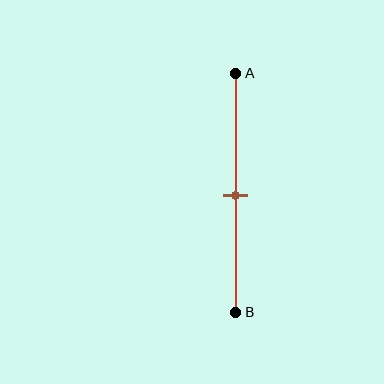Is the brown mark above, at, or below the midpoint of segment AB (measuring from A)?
The brown mark is approximately at the midpoint of segment AB.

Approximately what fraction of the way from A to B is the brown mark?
The brown mark is approximately 50% of the way from A to B.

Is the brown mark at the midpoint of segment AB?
Yes, the mark is approximately at the midpoint.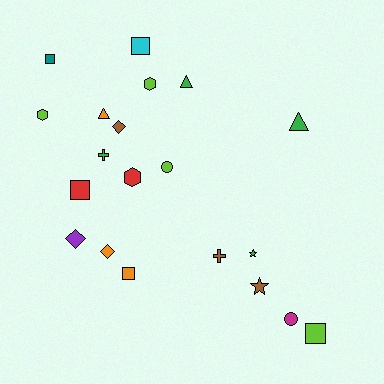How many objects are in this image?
There are 20 objects.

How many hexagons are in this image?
There are 3 hexagons.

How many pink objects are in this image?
There are no pink objects.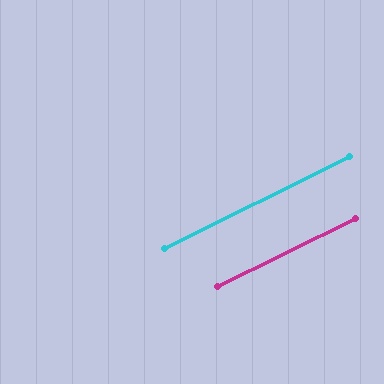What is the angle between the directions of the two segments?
Approximately 0 degrees.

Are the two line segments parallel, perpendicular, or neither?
Parallel — their directions differ by only 0.3°.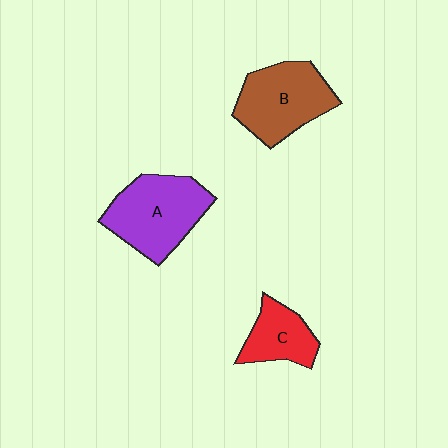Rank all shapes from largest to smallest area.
From largest to smallest: A (purple), B (brown), C (red).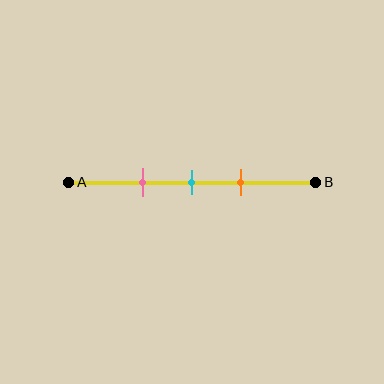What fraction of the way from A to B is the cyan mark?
The cyan mark is approximately 50% (0.5) of the way from A to B.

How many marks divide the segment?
There are 3 marks dividing the segment.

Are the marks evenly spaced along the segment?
Yes, the marks are approximately evenly spaced.